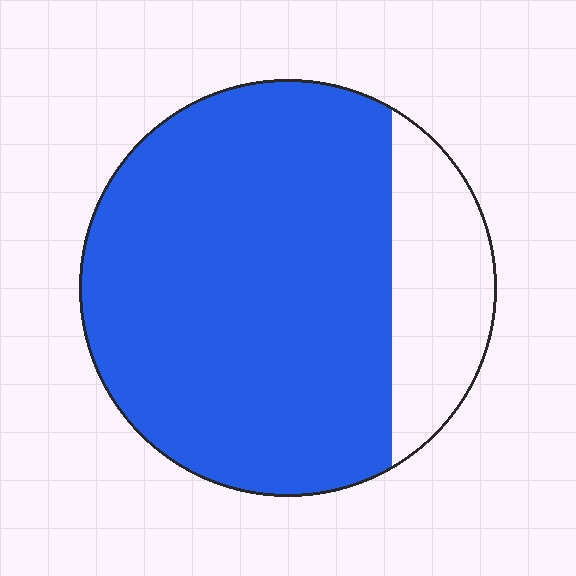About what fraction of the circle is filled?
About four fifths (4/5).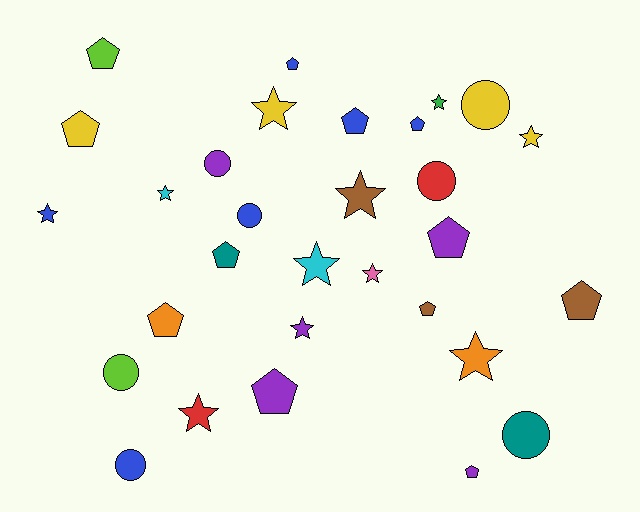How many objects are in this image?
There are 30 objects.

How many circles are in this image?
There are 7 circles.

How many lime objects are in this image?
There are 2 lime objects.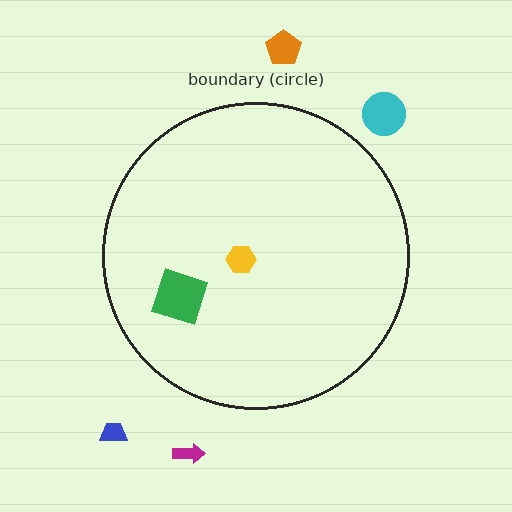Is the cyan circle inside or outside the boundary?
Outside.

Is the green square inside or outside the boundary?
Inside.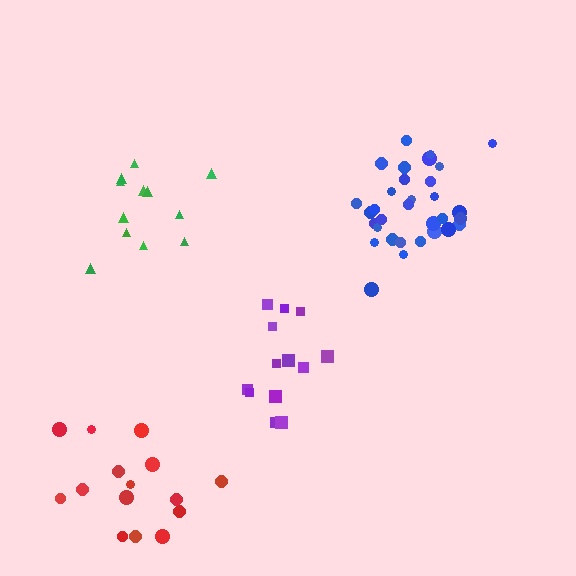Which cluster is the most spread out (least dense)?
Red.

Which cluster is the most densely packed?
Blue.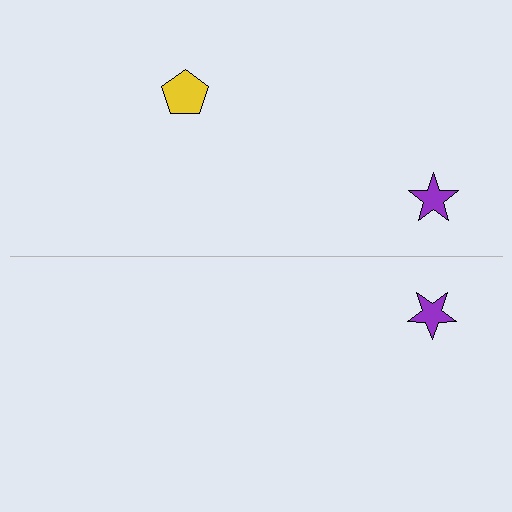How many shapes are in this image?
There are 3 shapes in this image.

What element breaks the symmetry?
A yellow pentagon is missing from the bottom side.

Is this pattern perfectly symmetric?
No, the pattern is not perfectly symmetric. A yellow pentagon is missing from the bottom side.